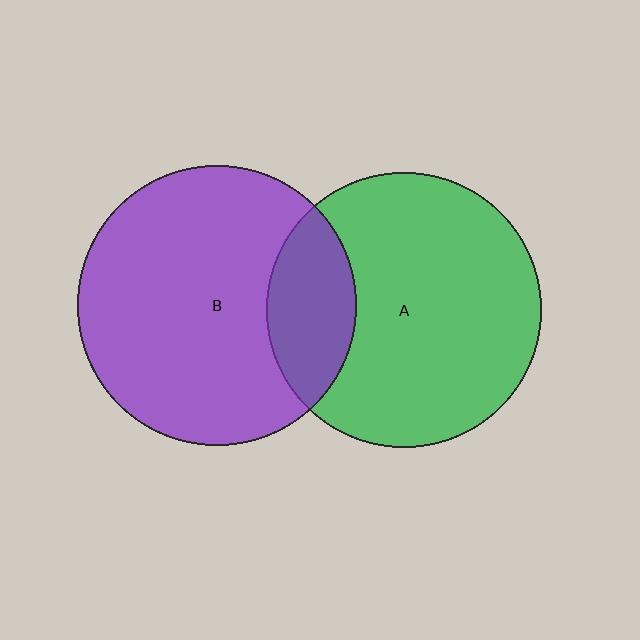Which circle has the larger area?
Circle B (purple).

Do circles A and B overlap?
Yes.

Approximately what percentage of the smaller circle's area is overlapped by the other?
Approximately 20%.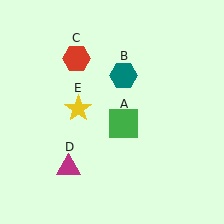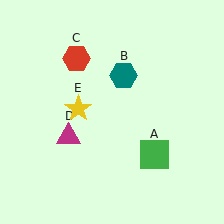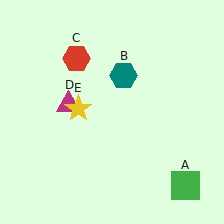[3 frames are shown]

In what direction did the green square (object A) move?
The green square (object A) moved down and to the right.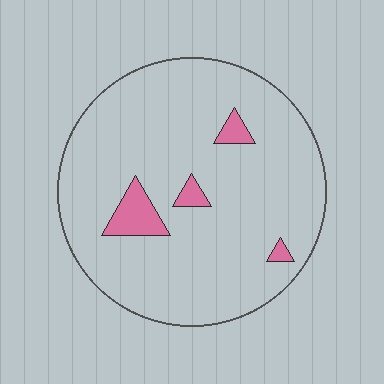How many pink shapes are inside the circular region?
4.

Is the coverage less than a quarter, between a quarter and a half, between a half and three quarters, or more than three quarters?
Less than a quarter.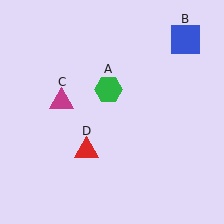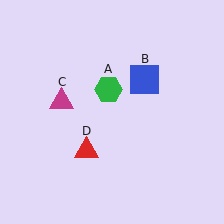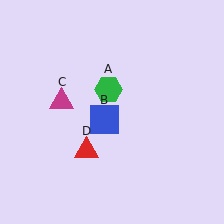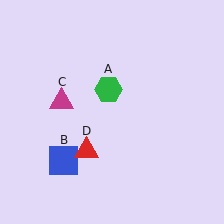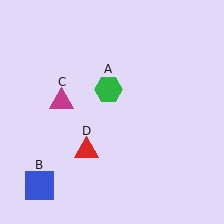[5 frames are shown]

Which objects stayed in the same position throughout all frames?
Green hexagon (object A) and magenta triangle (object C) and red triangle (object D) remained stationary.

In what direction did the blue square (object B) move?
The blue square (object B) moved down and to the left.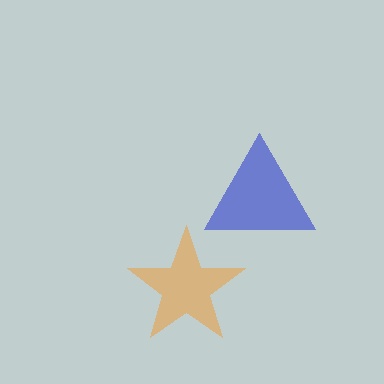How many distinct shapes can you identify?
There are 2 distinct shapes: an orange star, a blue triangle.